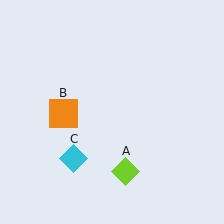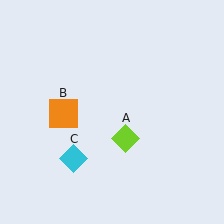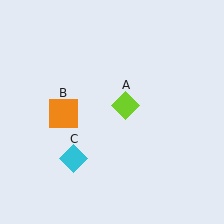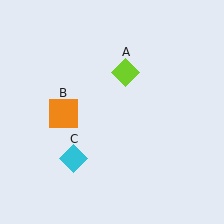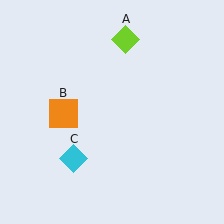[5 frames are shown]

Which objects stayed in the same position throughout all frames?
Orange square (object B) and cyan diamond (object C) remained stationary.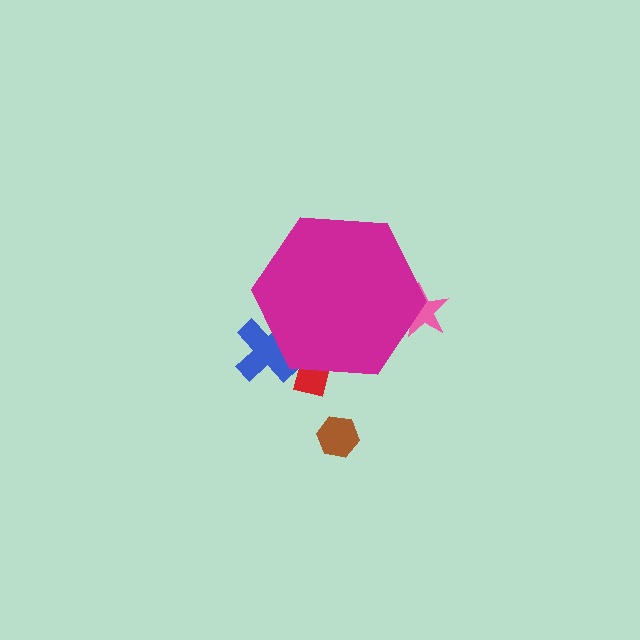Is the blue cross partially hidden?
Yes, the blue cross is partially hidden behind the magenta hexagon.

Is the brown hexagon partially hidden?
No, the brown hexagon is fully visible.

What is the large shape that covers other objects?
A magenta hexagon.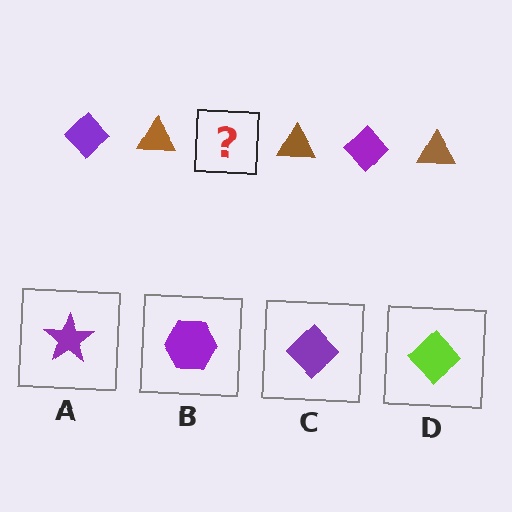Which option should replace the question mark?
Option C.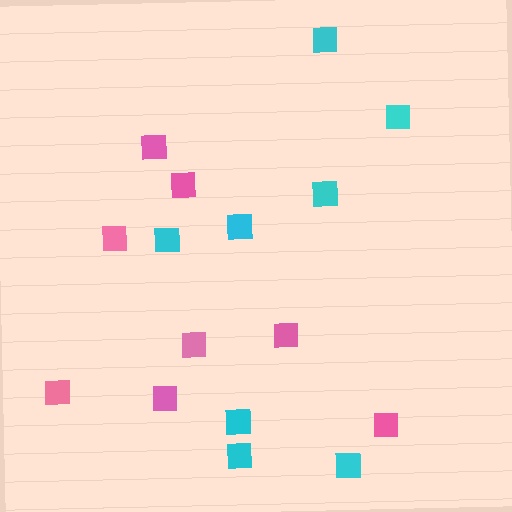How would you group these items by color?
There are 2 groups: one group of pink squares (8) and one group of cyan squares (8).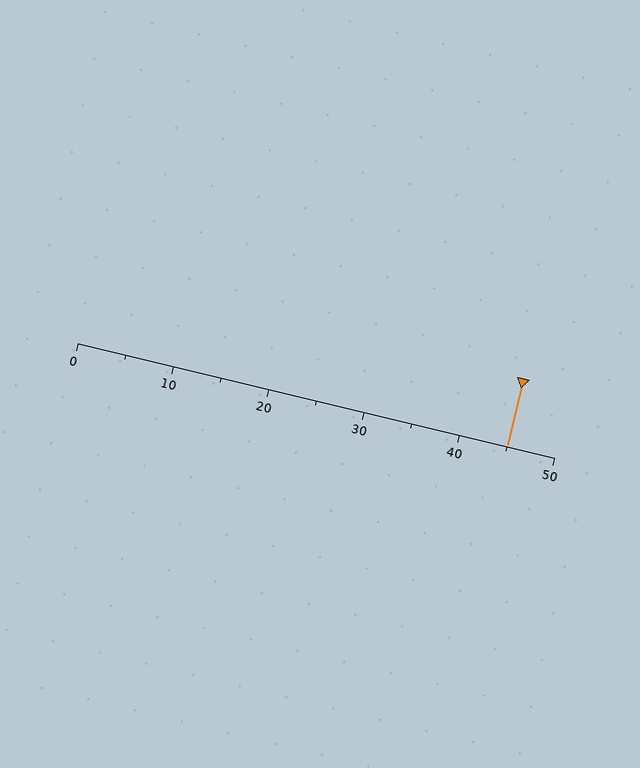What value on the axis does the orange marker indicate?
The marker indicates approximately 45.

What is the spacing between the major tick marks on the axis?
The major ticks are spaced 10 apart.